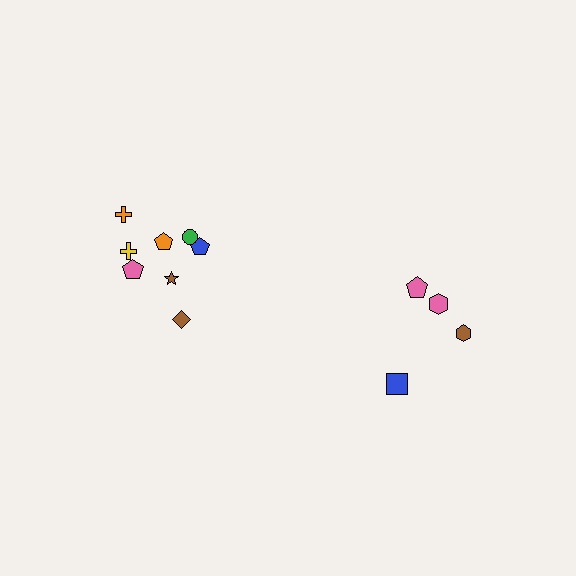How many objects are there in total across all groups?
There are 12 objects.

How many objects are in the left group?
There are 8 objects.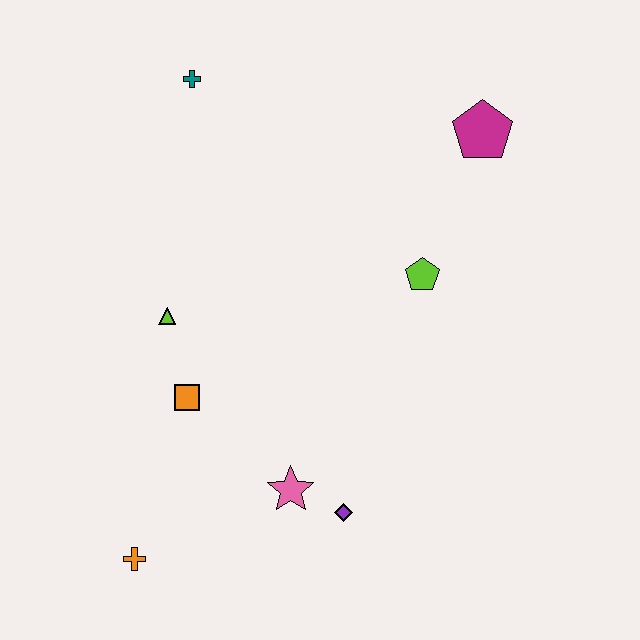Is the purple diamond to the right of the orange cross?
Yes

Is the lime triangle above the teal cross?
No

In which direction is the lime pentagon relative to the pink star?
The lime pentagon is above the pink star.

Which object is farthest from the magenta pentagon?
The orange cross is farthest from the magenta pentagon.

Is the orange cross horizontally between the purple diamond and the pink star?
No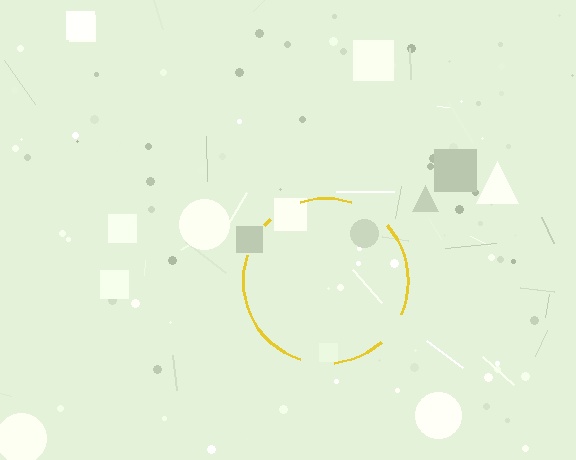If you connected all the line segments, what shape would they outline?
They would outline a circle.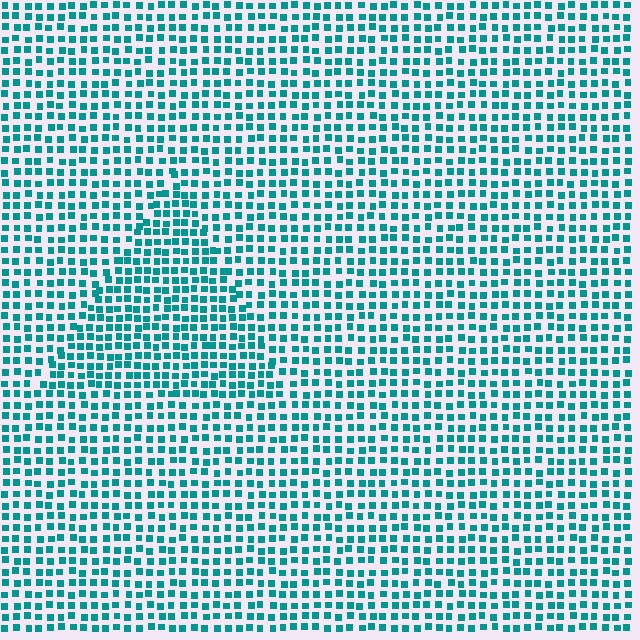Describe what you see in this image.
The image contains small teal elements arranged at two different densities. A triangle-shaped region is visible where the elements are more densely packed than the surrounding area.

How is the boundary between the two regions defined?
The boundary is defined by a change in element density (approximately 1.4x ratio). All elements are the same color, size, and shape.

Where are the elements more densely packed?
The elements are more densely packed inside the triangle boundary.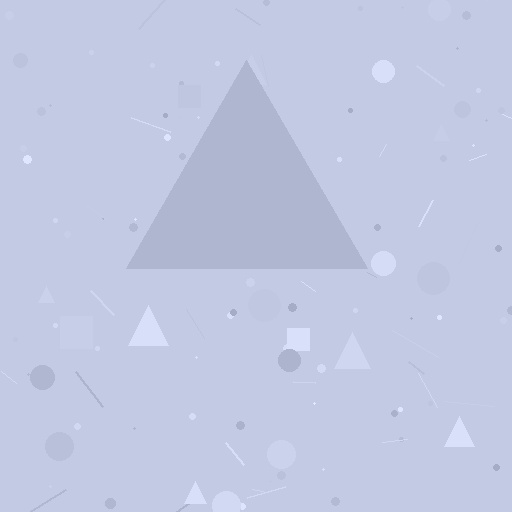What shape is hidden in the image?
A triangle is hidden in the image.